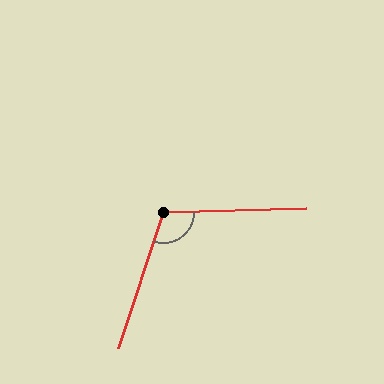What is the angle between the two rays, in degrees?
Approximately 110 degrees.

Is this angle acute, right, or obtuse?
It is obtuse.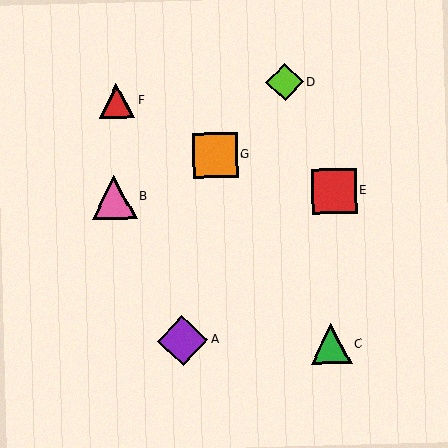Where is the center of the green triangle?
The center of the green triangle is at (331, 344).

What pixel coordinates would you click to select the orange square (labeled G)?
Click at (215, 155) to select the orange square G.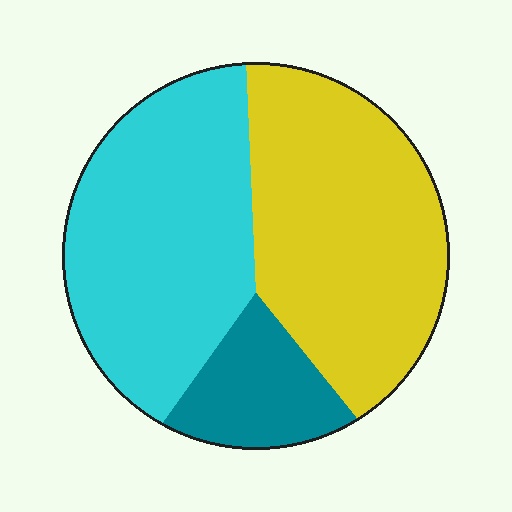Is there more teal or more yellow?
Yellow.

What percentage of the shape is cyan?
Cyan covers roughly 40% of the shape.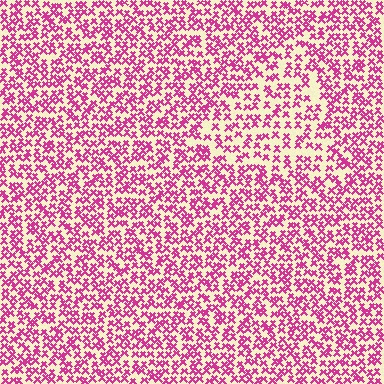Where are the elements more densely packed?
The elements are more densely packed outside the triangle boundary.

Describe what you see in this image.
The image contains small magenta elements arranged at two different densities. A triangle-shaped region is visible where the elements are less densely packed than the surrounding area.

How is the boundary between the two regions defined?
The boundary is defined by a change in element density (approximately 1.5x ratio). All elements are the same color, size, and shape.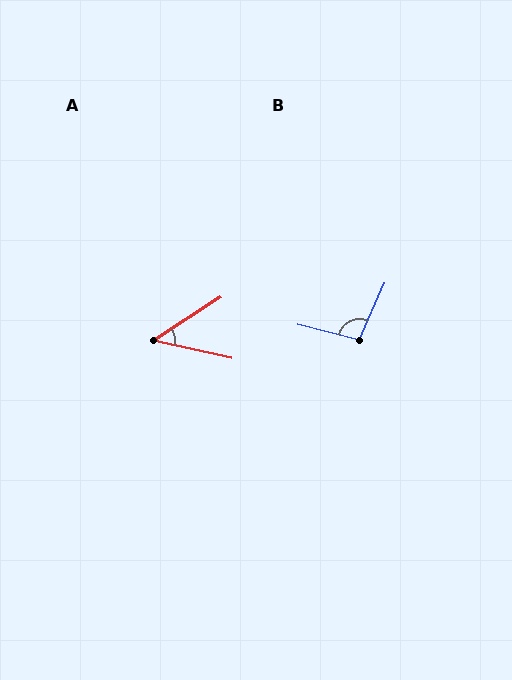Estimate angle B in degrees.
Approximately 100 degrees.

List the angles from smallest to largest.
A (46°), B (100°).